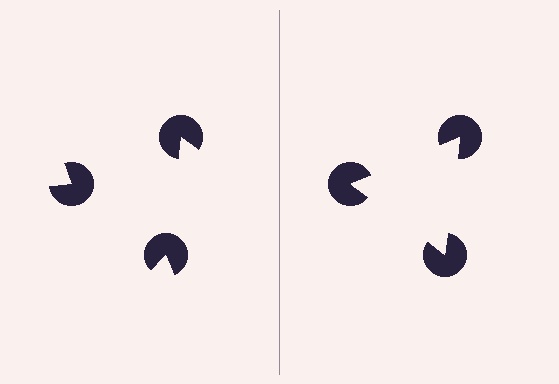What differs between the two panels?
The pac-man discs are positioned identically on both sides; only the wedge orientations differ. On the right they align to a triangle; on the left they are misaligned.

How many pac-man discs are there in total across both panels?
6 — 3 on each side.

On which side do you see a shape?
An illusory triangle appears on the right side. On the left side the wedge cuts are rotated, so no coherent shape forms.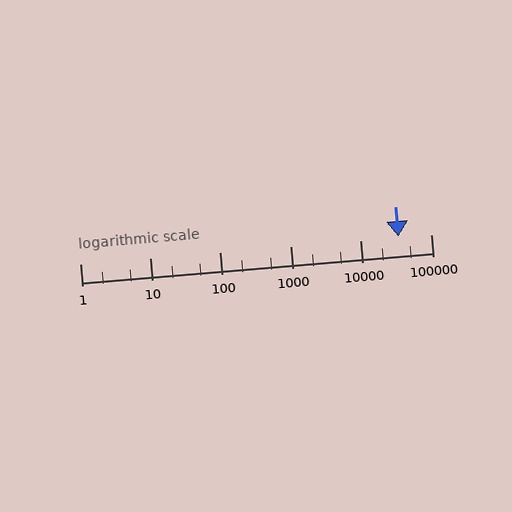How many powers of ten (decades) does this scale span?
The scale spans 5 decades, from 1 to 100000.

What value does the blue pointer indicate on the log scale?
The pointer indicates approximately 34000.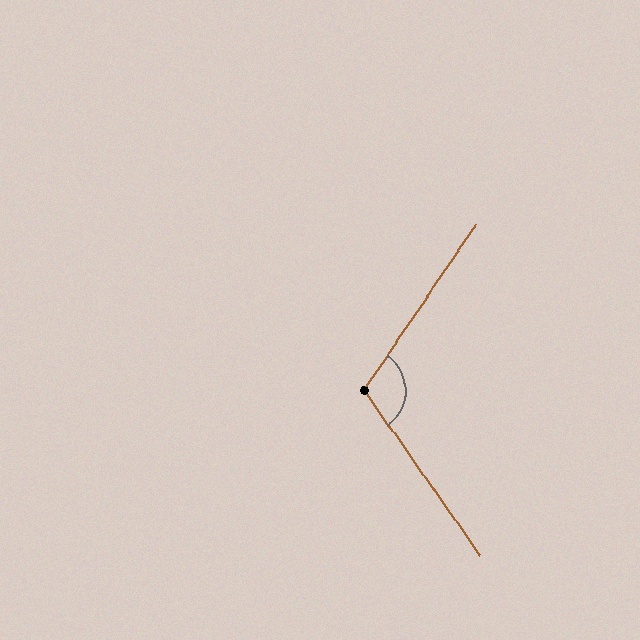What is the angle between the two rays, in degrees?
Approximately 111 degrees.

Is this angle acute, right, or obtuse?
It is obtuse.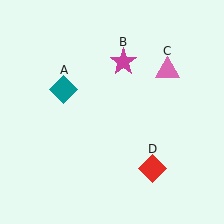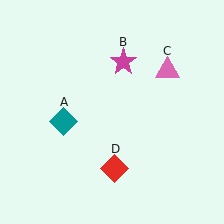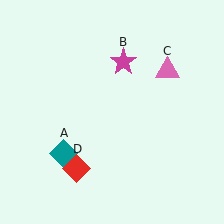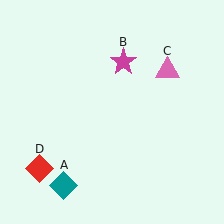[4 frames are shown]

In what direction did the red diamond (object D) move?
The red diamond (object D) moved left.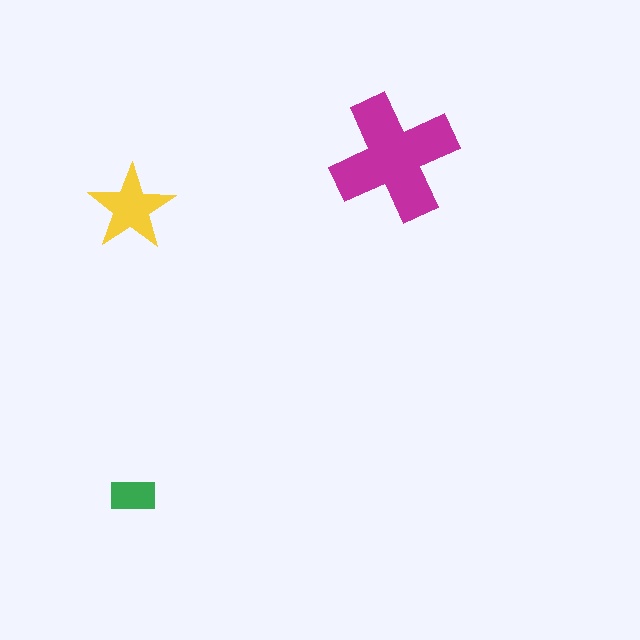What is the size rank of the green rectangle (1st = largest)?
3rd.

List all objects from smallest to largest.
The green rectangle, the yellow star, the magenta cross.